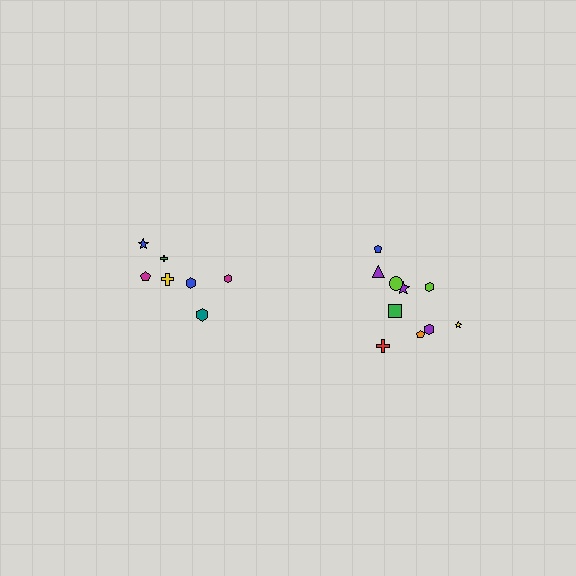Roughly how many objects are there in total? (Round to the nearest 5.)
Roughly 15 objects in total.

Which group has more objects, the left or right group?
The right group.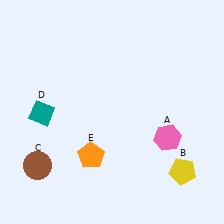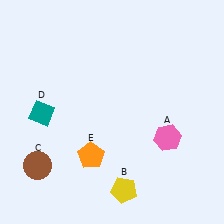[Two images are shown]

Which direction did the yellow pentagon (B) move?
The yellow pentagon (B) moved left.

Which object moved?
The yellow pentagon (B) moved left.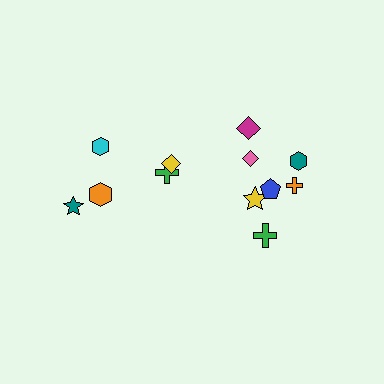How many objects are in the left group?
There are 5 objects.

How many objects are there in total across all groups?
There are 12 objects.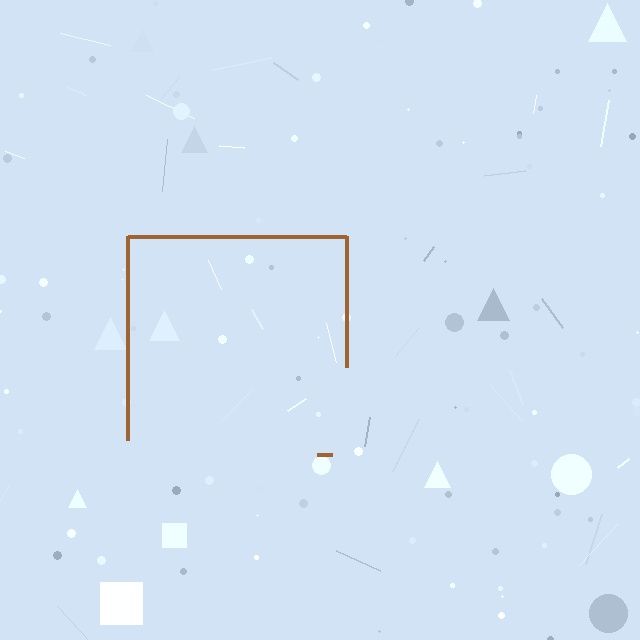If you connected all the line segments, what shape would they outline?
They would outline a square.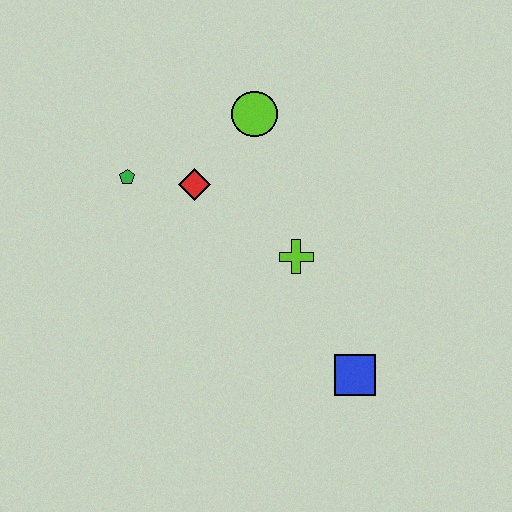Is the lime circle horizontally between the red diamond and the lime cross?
Yes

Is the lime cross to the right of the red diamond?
Yes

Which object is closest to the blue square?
The lime cross is closest to the blue square.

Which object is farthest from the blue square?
The green pentagon is farthest from the blue square.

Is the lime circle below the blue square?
No